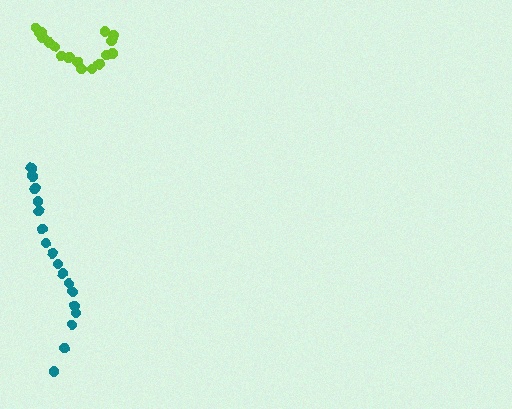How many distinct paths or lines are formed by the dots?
There are 2 distinct paths.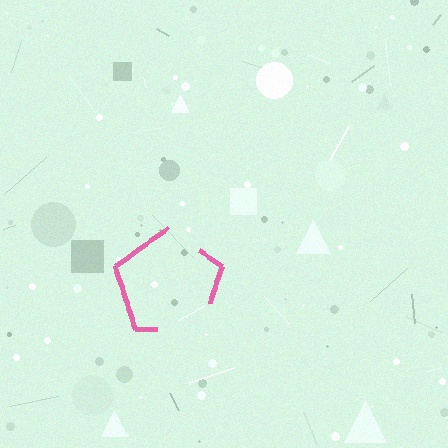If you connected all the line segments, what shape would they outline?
They would outline a pentagon.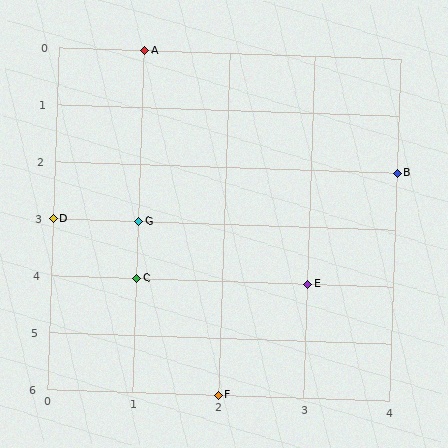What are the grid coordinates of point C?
Point C is at grid coordinates (1, 4).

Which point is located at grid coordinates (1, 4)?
Point C is at (1, 4).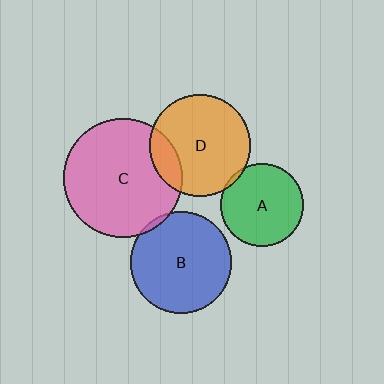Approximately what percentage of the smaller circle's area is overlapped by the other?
Approximately 15%.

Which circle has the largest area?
Circle C (pink).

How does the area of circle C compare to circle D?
Approximately 1.4 times.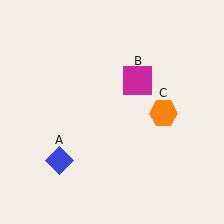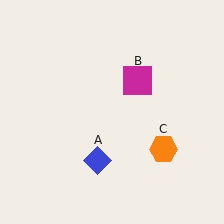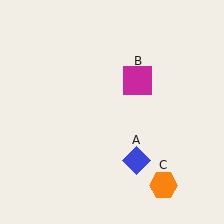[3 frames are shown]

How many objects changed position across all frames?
2 objects changed position: blue diamond (object A), orange hexagon (object C).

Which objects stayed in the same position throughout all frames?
Magenta square (object B) remained stationary.